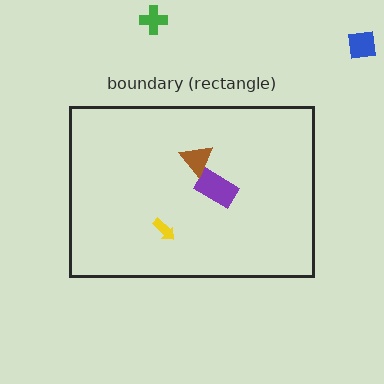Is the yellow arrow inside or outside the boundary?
Inside.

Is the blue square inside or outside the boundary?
Outside.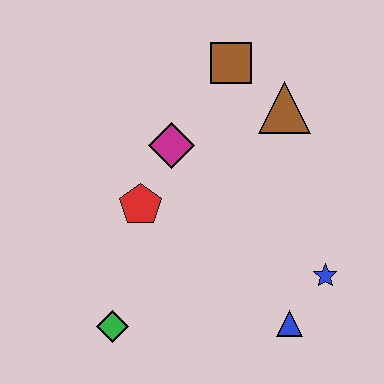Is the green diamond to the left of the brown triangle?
Yes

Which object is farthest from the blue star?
The brown square is farthest from the blue star.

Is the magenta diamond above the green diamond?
Yes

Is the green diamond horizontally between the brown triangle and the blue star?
No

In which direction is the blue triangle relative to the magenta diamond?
The blue triangle is below the magenta diamond.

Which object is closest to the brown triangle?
The brown square is closest to the brown triangle.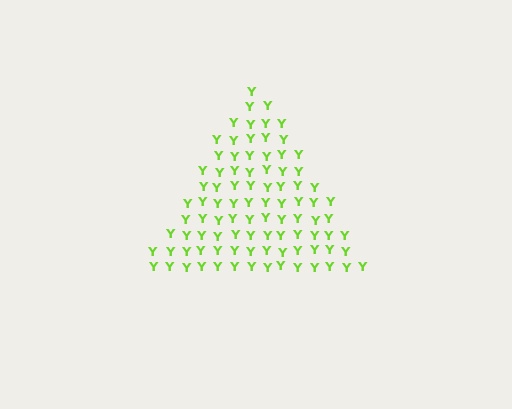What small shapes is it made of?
It is made of small letter Y's.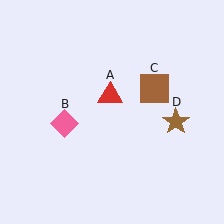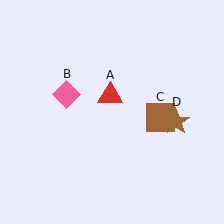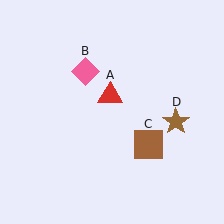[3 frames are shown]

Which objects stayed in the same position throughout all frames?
Red triangle (object A) and brown star (object D) remained stationary.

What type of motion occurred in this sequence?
The pink diamond (object B), brown square (object C) rotated clockwise around the center of the scene.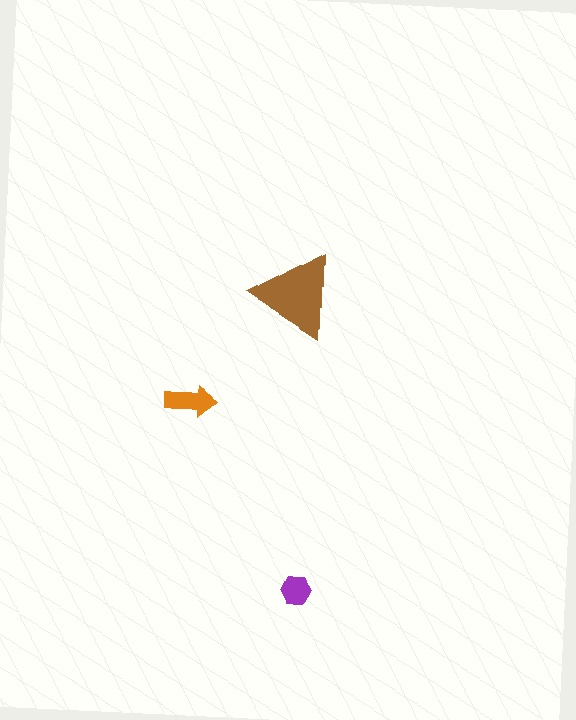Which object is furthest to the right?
The purple hexagon is rightmost.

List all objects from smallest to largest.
The purple hexagon, the orange arrow, the brown triangle.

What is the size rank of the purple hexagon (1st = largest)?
3rd.